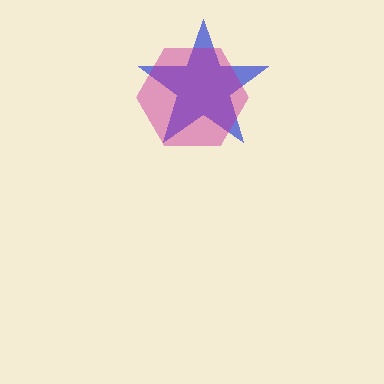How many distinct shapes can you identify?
There are 2 distinct shapes: a blue star, a magenta hexagon.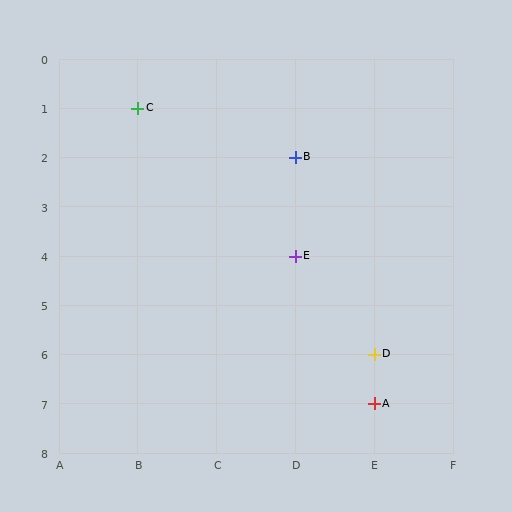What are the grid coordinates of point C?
Point C is at grid coordinates (B, 1).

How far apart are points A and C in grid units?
Points A and C are 3 columns and 6 rows apart (about 6.7 grid units diagonally).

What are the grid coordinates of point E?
Point E is at grid coordinates (D, 4).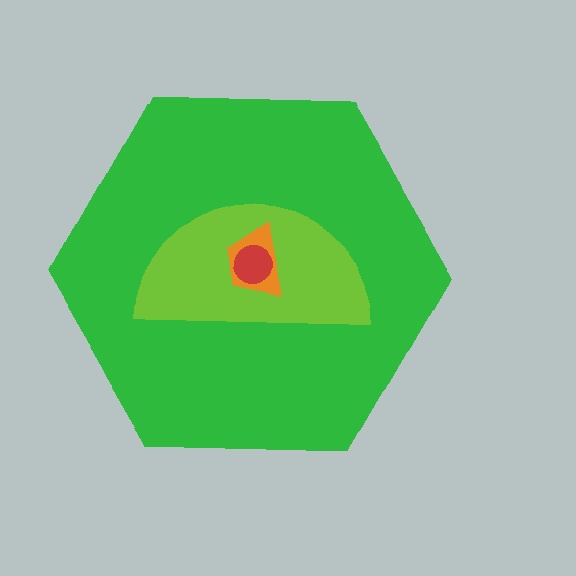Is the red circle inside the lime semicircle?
Yes.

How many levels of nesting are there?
4.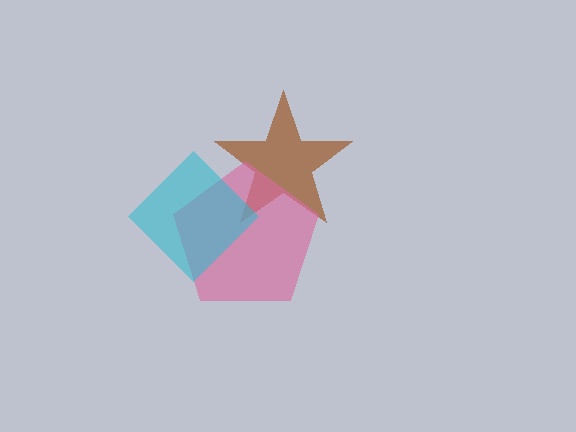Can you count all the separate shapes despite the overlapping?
Yes, there are 3 separate shapes.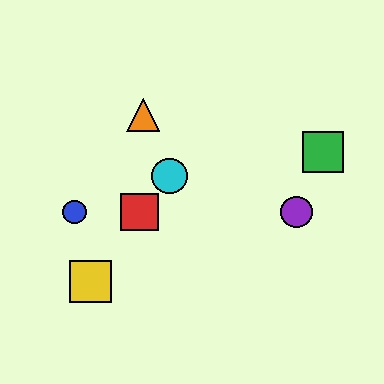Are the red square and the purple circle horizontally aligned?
Yes, both are at y≈212.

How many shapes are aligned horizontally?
3 shapes (the red square, the blue circle, the purple circle) are aligned horizontally.